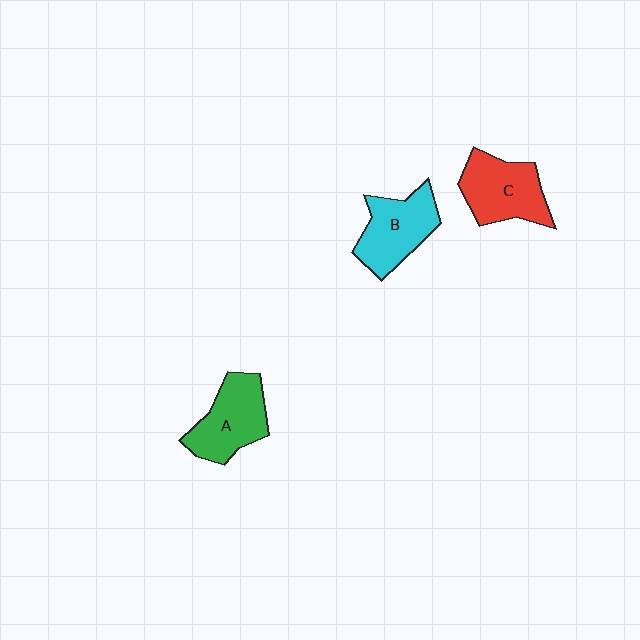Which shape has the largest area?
Shape C (red).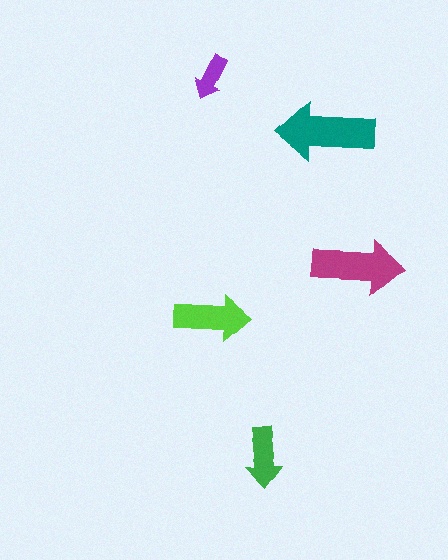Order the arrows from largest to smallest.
the teal one, the magenta one, the lime one, the green one, the purple one.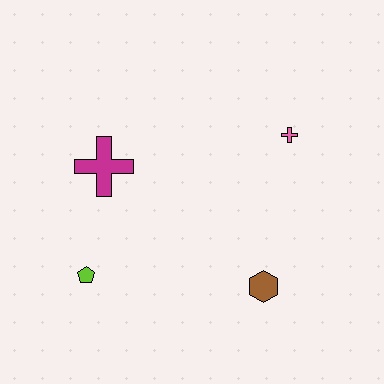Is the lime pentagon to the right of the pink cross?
No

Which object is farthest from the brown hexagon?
The magenta cross is farthest from the brown hexagon.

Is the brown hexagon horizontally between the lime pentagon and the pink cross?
Yes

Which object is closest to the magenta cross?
The lime pentagon is closest to the magenta cross.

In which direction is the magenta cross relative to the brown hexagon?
The magenta cross is to the left of the brown hexagon.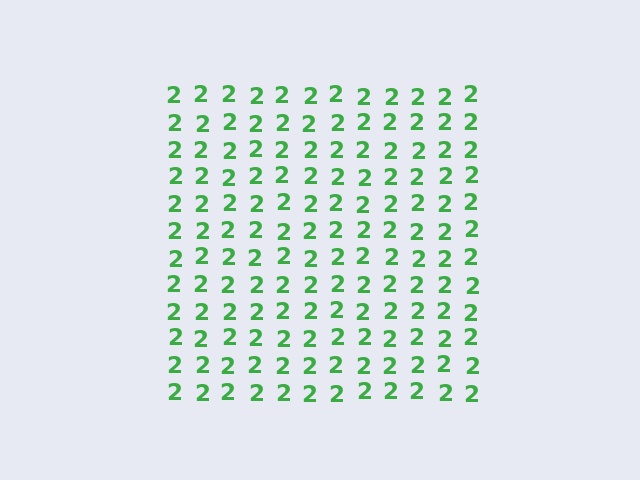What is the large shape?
The large shape is a square.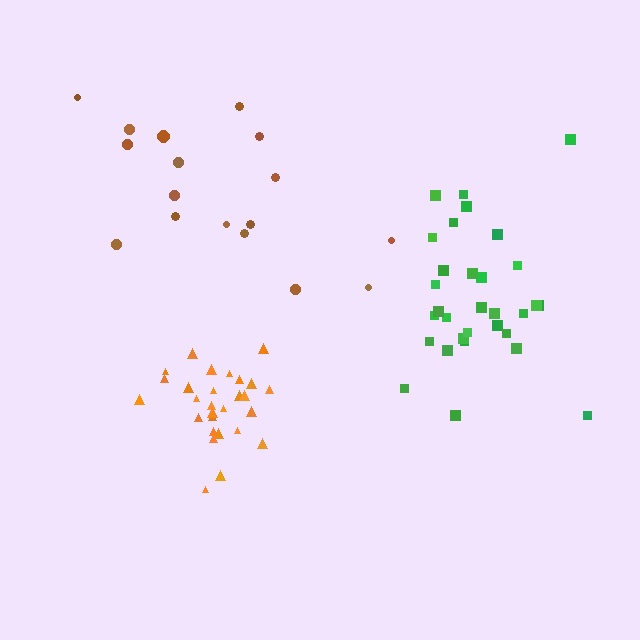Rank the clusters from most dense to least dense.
orange, green, brown.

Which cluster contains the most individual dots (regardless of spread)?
Green (31).